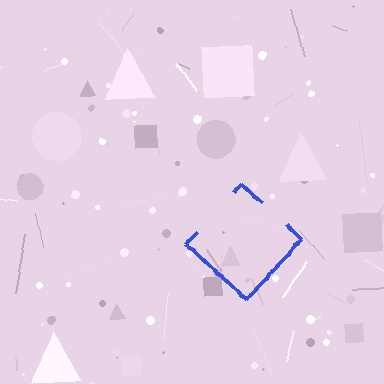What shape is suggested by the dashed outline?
The dashed outline suggests a diamond.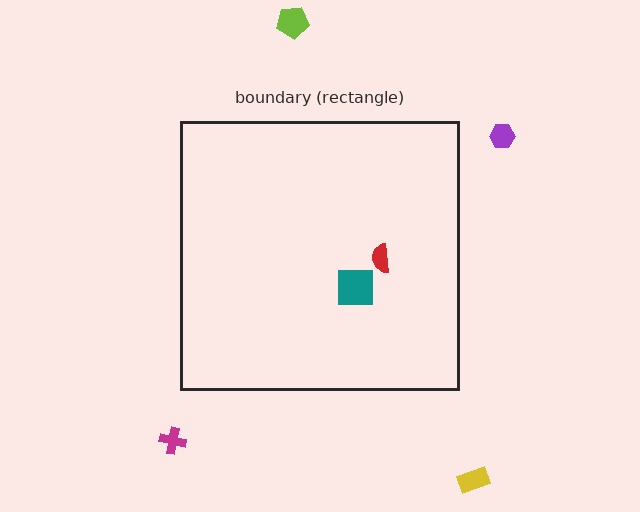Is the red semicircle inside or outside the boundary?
Inside.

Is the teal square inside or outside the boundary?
Inside.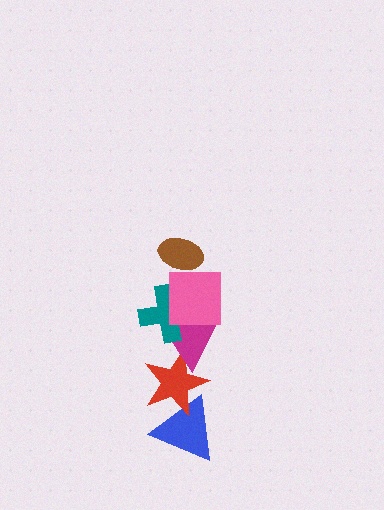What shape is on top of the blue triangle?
The red star is on top of the blue triangle.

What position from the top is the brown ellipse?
The brown ellipse is 1st from the top.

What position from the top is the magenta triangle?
The magenta triangle is 4th from the top.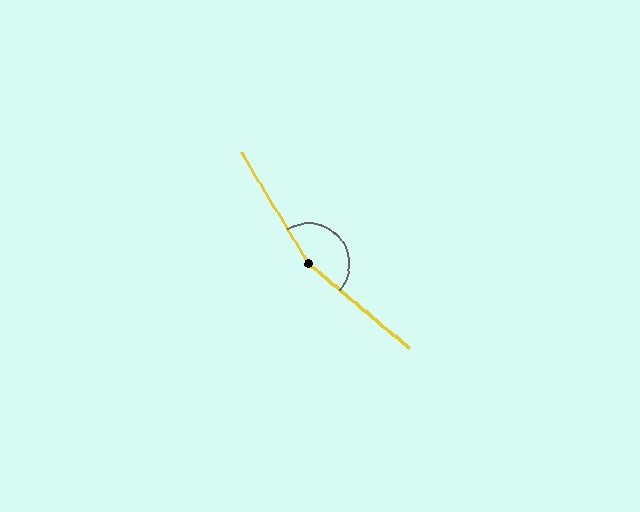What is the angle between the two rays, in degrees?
Approximately 161 degrees.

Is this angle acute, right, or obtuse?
It is obtuse.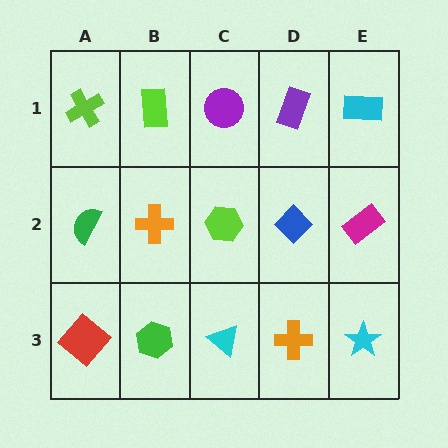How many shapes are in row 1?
5 shapes.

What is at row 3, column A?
A red diamond.